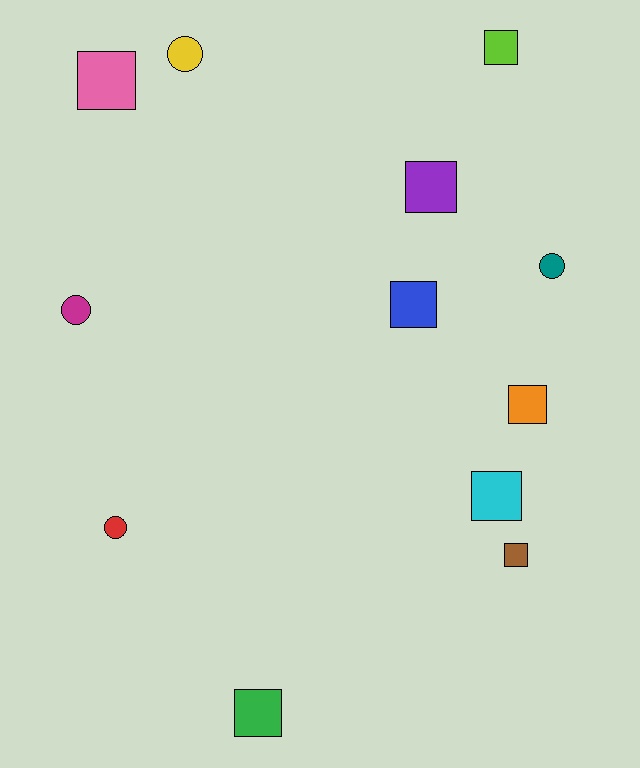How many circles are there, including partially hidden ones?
There are 4 circles.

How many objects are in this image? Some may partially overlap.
There are 12 objects.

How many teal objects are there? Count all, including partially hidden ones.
There is 1 teal object.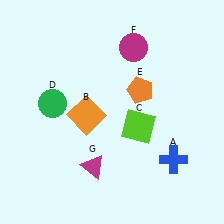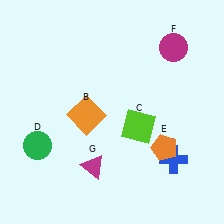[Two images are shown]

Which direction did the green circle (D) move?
The green circle (D) moved down.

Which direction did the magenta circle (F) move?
The magenta circle (F) moved right.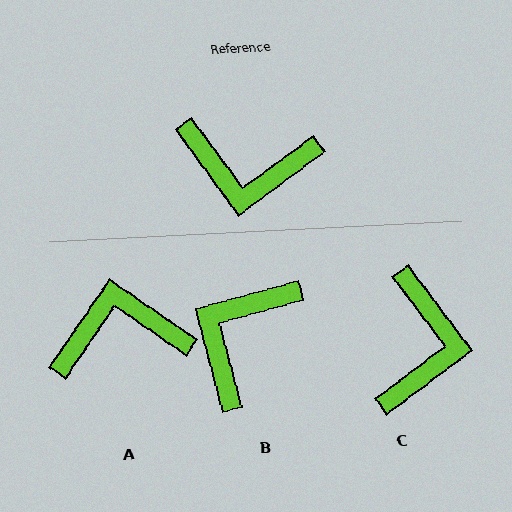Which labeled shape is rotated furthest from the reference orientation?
A, about 161 degrees away.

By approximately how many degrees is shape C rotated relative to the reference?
Approximately 91 degrees counter-clockwise.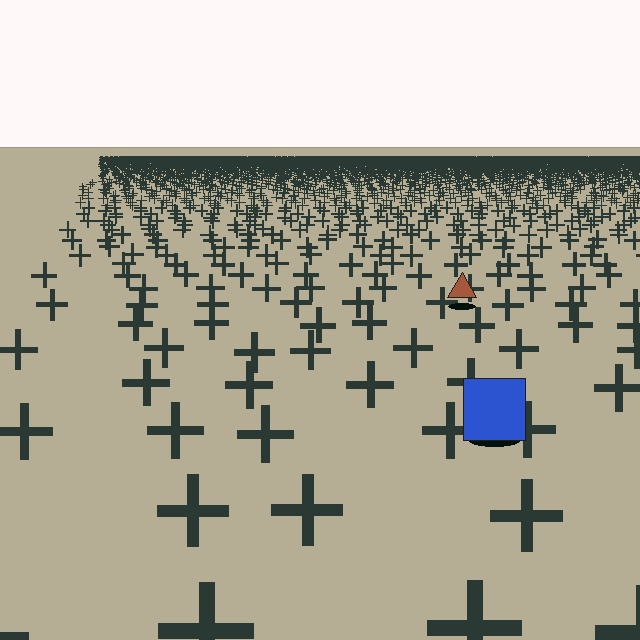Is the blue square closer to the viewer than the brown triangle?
Yes. The blue square is closer — you can tell from the texture gradient: the ground texture is coarser near it.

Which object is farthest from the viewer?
The brown triangle is farthest from the viewer. It appears smaller and the ground texture around it is denser.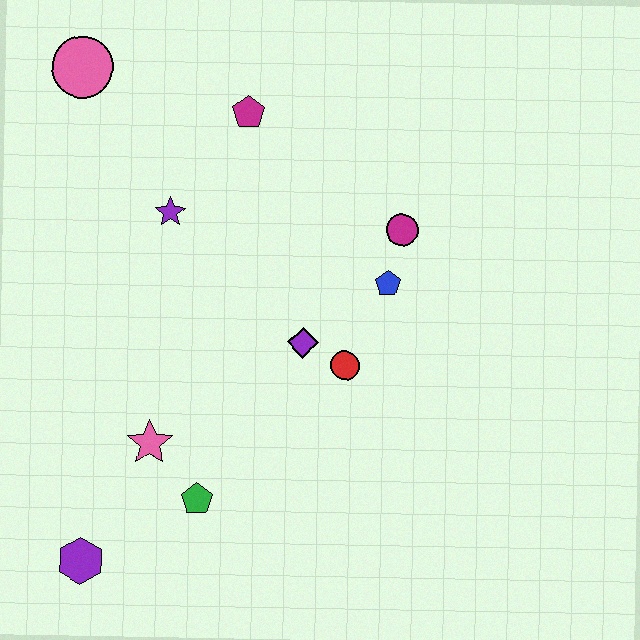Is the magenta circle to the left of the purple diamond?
No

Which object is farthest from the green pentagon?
The pink circle is farthest from the green pentagon.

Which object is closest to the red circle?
The purple diamond is closest to the red circle.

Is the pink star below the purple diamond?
Yes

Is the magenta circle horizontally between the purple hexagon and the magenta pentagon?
No